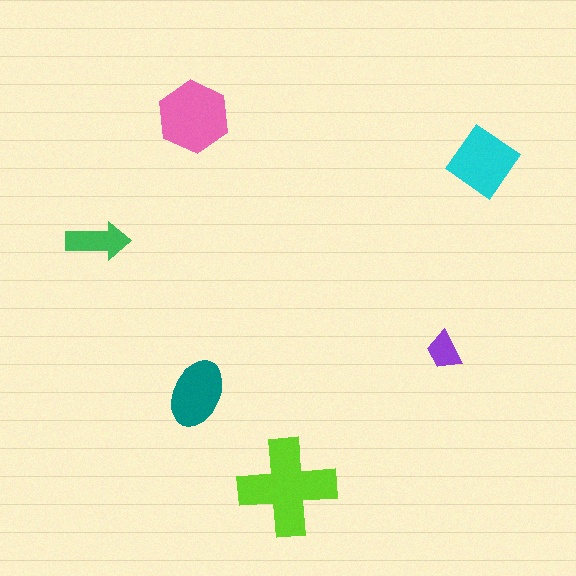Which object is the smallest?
The purple trapezoid.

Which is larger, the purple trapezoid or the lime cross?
The lime cross.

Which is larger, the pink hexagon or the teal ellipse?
The pink hexagon.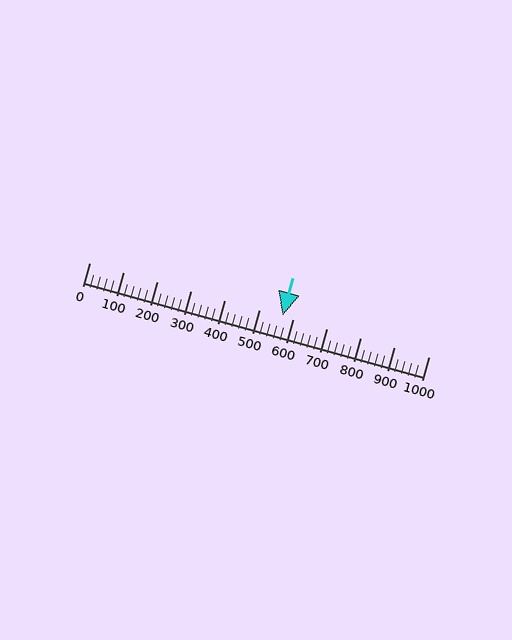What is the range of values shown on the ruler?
The ruler shows values from 0 to 1000.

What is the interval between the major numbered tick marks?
The major tick marks are spaced 100 units apart.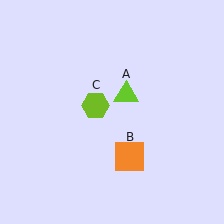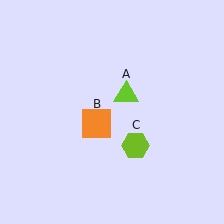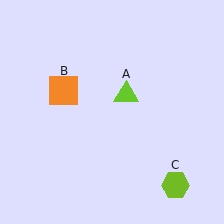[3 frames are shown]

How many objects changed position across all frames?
2 objects changed position: orange square (object B), lime hexagon (object C).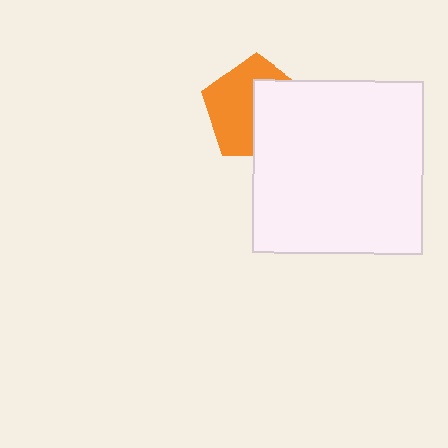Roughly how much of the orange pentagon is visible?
About half of it is visible (roughly 54%).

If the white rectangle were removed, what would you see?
You would see the complete orange pentagon.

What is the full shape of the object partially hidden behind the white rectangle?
The partially hidden object is an orange pentagon.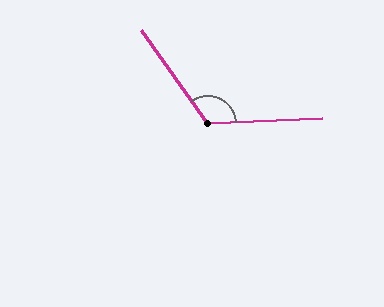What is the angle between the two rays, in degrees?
Approximately 123 degrees.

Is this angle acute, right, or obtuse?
It is obtuse.